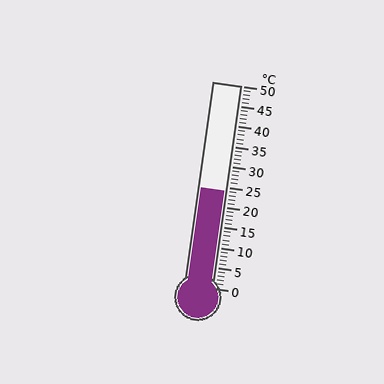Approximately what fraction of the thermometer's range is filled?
The thermometer is filled to approximately 50% of its range.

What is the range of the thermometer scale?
The thermometer scale ranges from 0°C to 50°C.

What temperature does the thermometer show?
The thermometer shows approximately 24°C.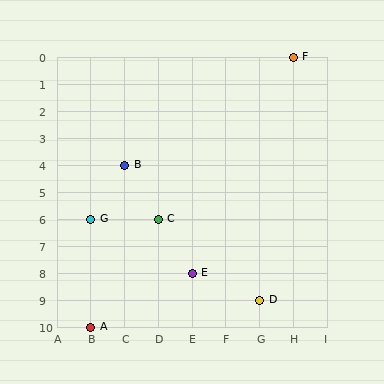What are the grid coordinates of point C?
Point C is at grid coordinates (D, 6).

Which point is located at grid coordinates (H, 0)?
Point F is at (H, 0).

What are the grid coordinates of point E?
Point E is at grid coordinates (E, 8).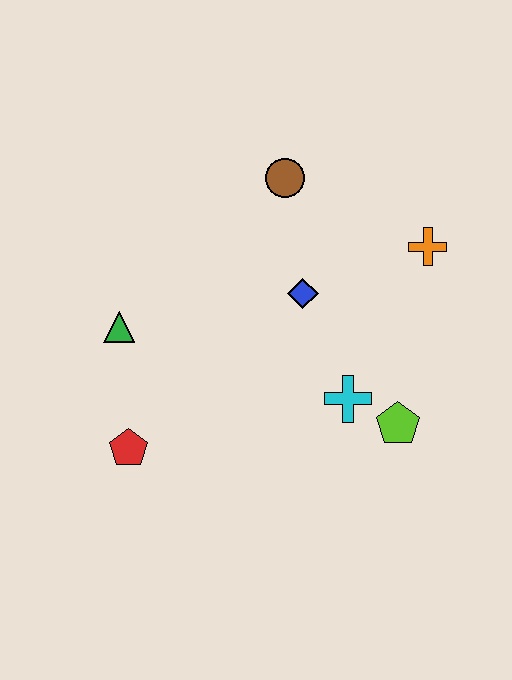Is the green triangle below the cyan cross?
No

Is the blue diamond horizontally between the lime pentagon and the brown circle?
Yes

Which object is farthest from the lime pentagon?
The green triangle is farthest from the lime pentagon.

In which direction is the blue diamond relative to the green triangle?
The blue diamond is to the right of the green triangle.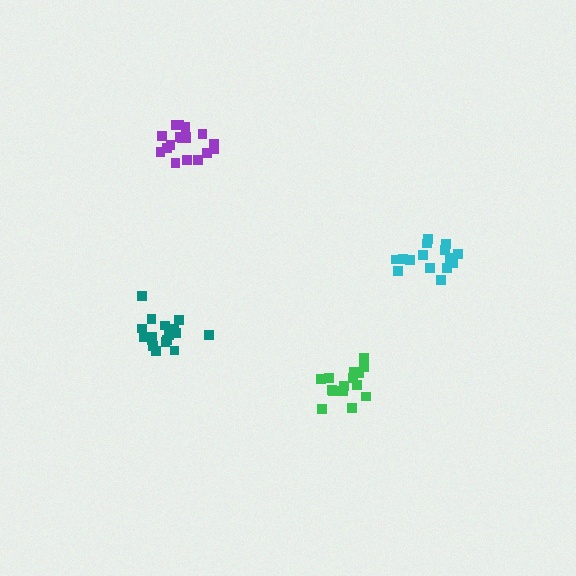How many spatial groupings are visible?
There are 4 spatial groupings.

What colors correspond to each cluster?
The clusters are colored: green, cyan, purple, teal.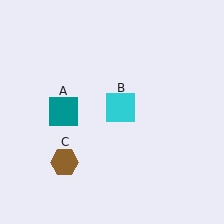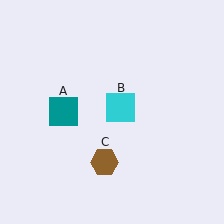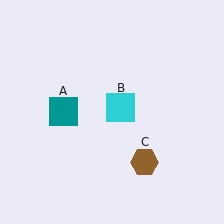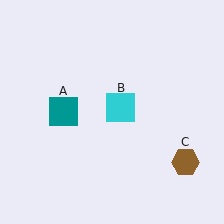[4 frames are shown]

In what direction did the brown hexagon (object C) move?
The brown hexagon (object C) moved right.